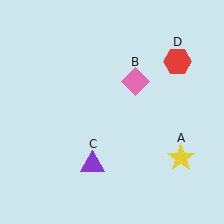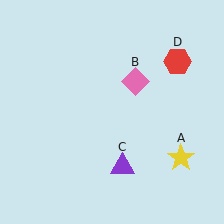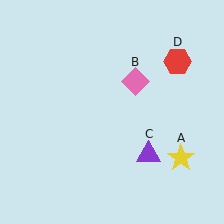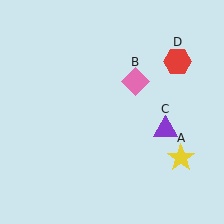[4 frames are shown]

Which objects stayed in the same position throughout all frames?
Yellow star (object A) and pink diamond (object B) and red hexagon (object D) remained stationary.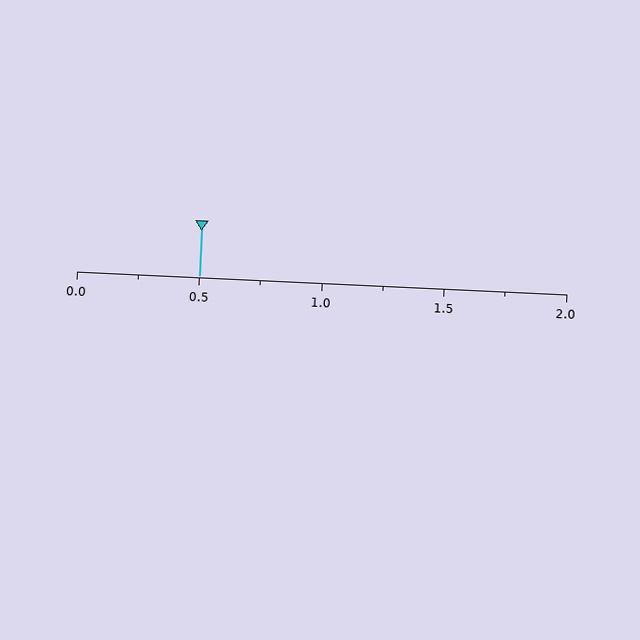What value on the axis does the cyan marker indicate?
The marker indicates approximately 0.5.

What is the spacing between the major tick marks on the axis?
The major ticks are spaced 0.5 apart.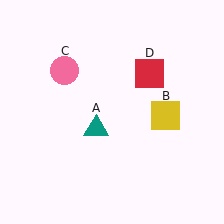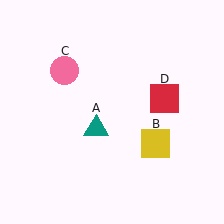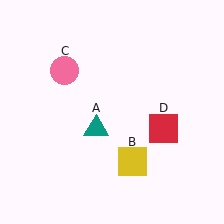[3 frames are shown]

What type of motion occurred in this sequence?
The yellow square (object B), red square (object D) rotated clockwise around the center of the scene.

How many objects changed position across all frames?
2 objects changed position: yellow square (object B), red square (object D).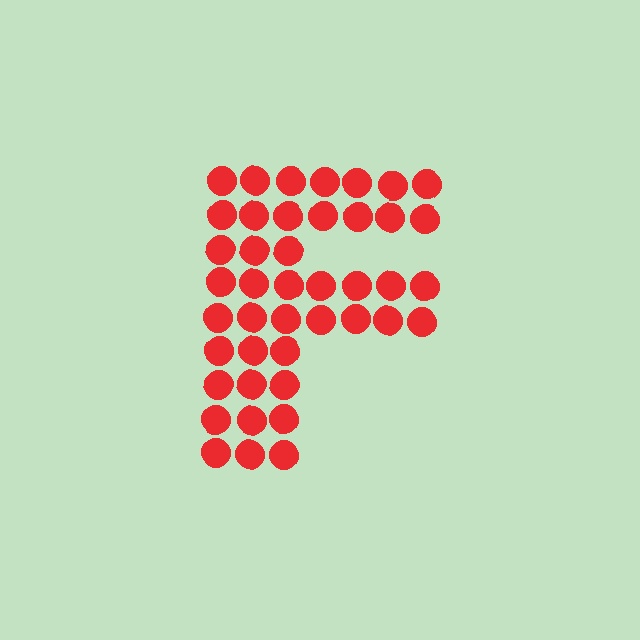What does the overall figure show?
The overall figure shows the letter F.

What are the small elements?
The small elements are circles.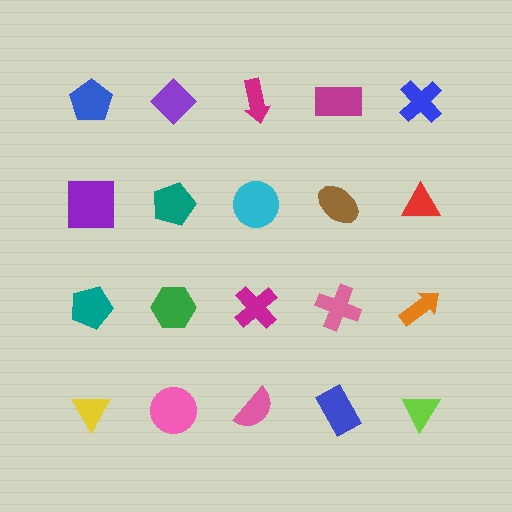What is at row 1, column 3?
A magenta arrow.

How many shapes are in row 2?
5 shapes.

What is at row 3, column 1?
A teal pentagon.